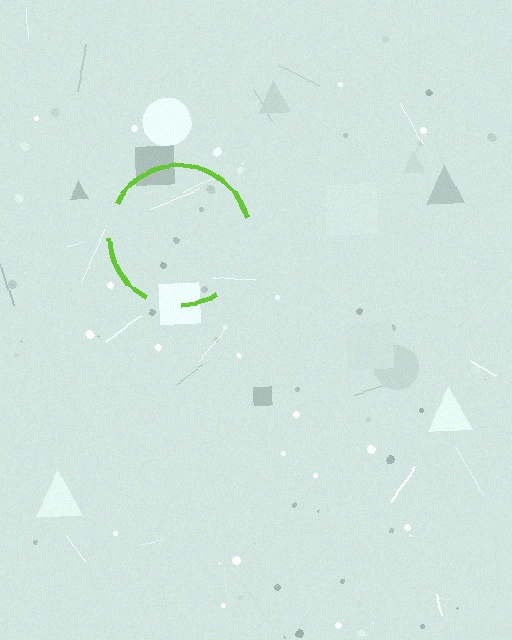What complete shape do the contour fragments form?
The contour fragments form a circle.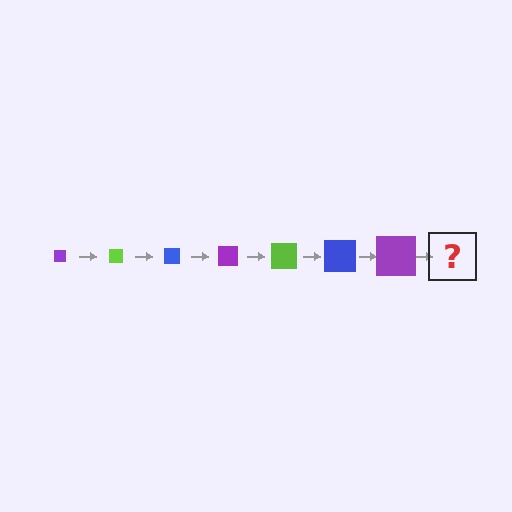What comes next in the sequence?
The next element should be a lime square, larger than the previous one.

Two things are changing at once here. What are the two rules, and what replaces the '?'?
The two rules are that the square grows larger each step and the color cycles through purple, lime, and blue. The '?' should be a lime square, larger than the previous one.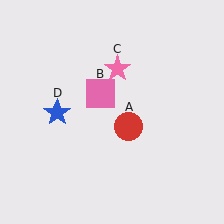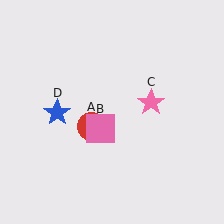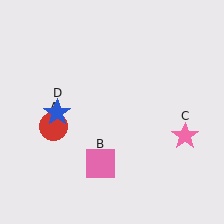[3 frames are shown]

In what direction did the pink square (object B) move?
The pink square (object B) moved down.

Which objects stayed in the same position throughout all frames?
Blue star (object D) remained stationary.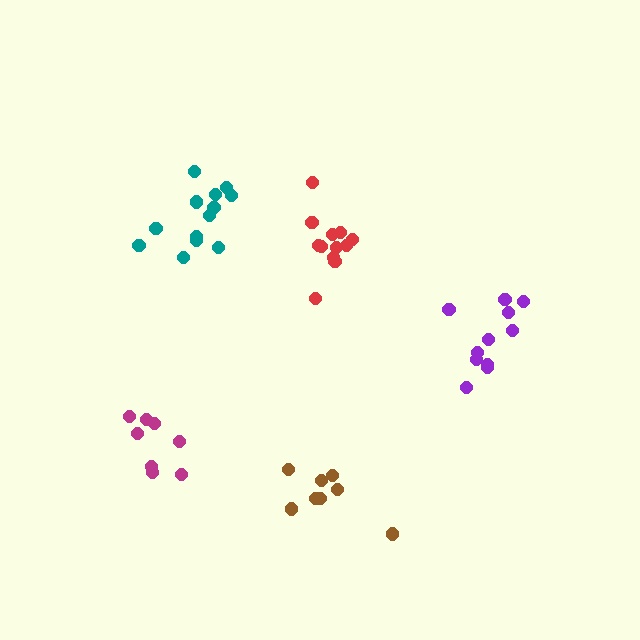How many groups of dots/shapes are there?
There are 5 groups.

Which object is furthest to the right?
The purple cluster is rightmost.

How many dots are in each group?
Group 1: 11 dots, Group 2: 12 dots, Group 3: 8 dots, Group 4: 8 dots, Group 5: 13 dots (52 total).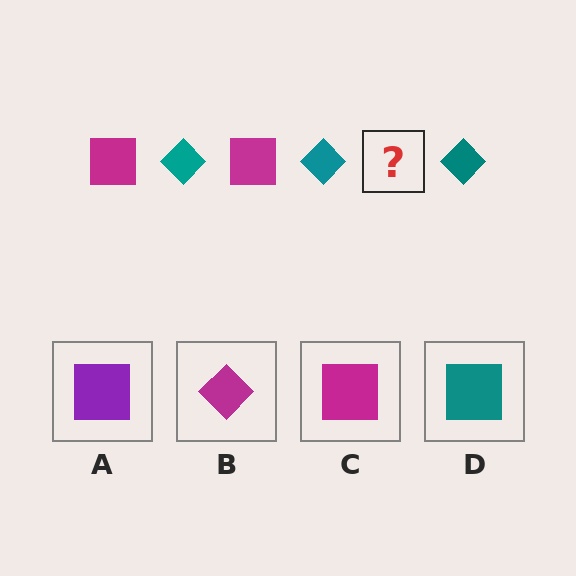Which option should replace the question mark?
Option C.